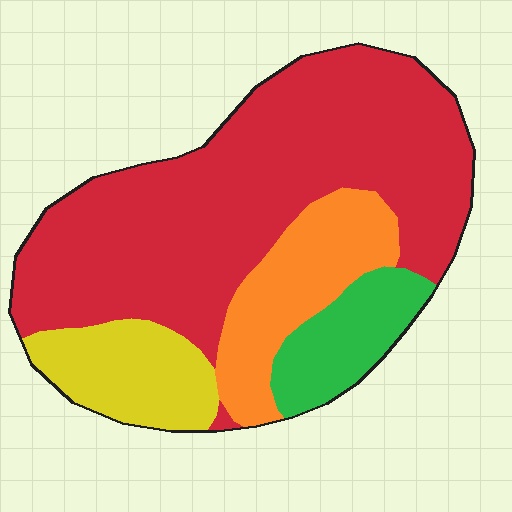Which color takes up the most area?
Red, at roughly 60%.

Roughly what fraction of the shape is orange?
Orange covers 16% of the shape.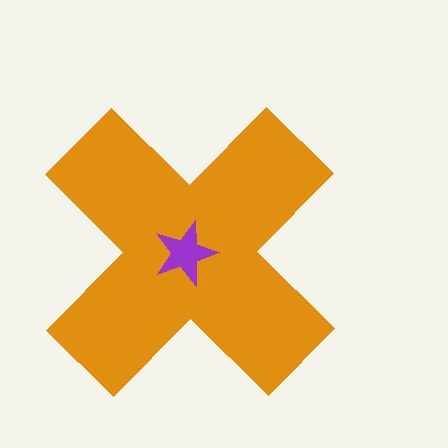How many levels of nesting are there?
2.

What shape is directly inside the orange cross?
The purple star.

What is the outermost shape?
The orange cross.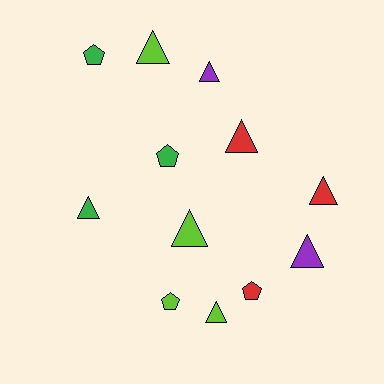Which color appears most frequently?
Lime, with 4 objects.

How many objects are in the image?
There are 12 objects.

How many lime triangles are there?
There are 3 lime triangles.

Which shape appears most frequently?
Triangle, with 8 objects.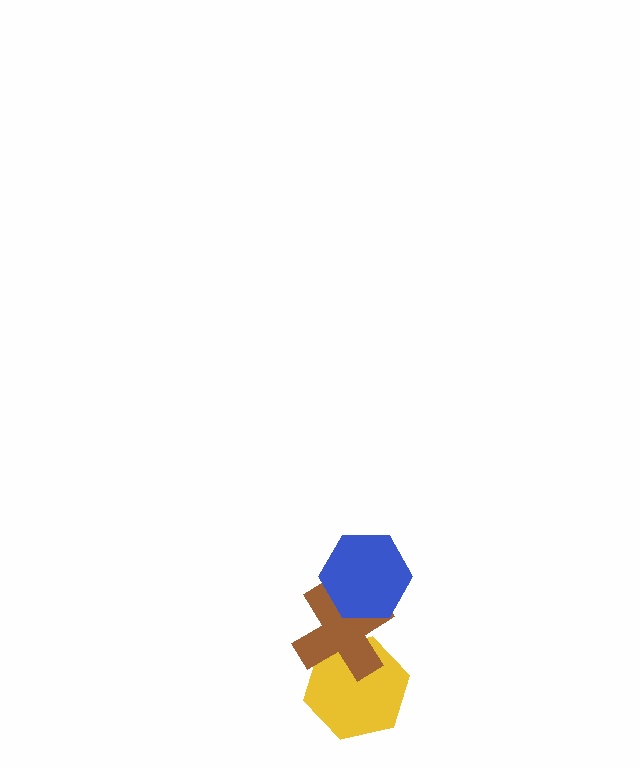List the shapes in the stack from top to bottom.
From top to bottom: the blue hexagon, the brown cross, the yellow hexagon.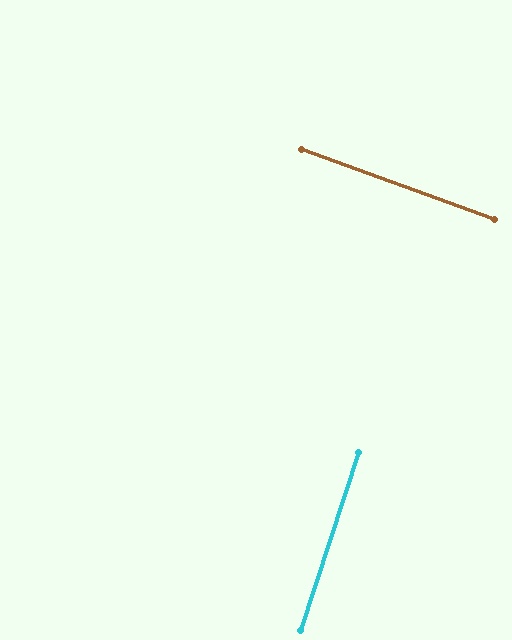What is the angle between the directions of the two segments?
Approximately 88 degrees.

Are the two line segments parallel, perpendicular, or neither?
Perpendicular — they meet at approximately 88°.